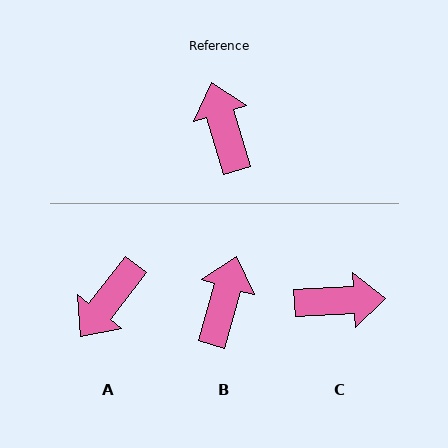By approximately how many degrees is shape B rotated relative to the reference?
Approximately 32 degrees clockwise.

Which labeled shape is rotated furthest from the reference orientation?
A, about 126 degrees away.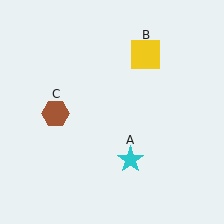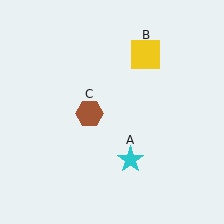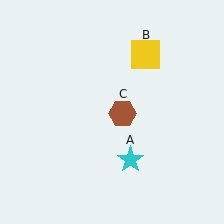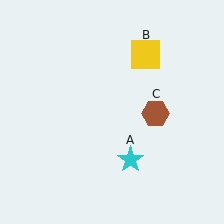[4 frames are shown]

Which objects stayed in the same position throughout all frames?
Cyan star (object A) and yellow square (object B) remained stationary.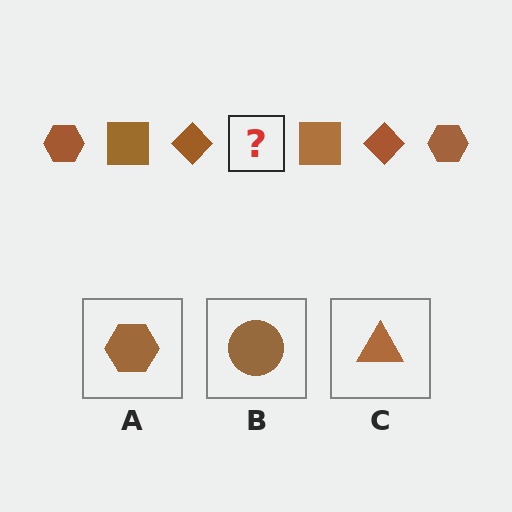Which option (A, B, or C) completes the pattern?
A.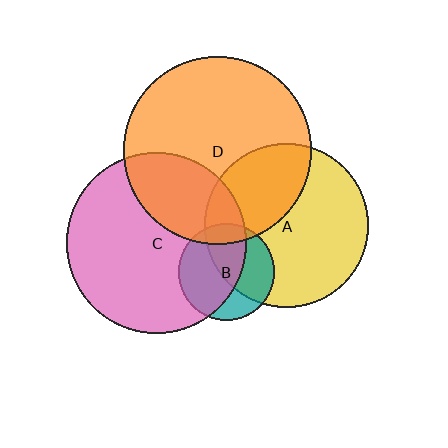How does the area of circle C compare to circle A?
Approximately 1.2 times.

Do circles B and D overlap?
Yes.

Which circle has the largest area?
Circle D (orange).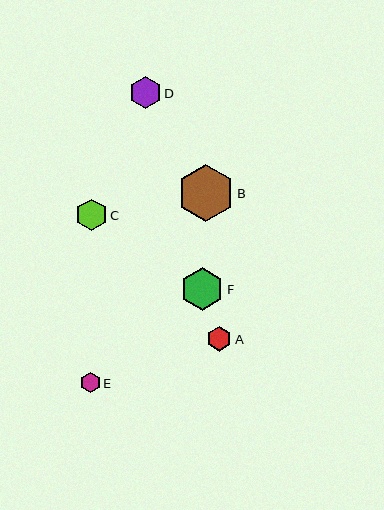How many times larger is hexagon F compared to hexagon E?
Hexagon F is approximately 2.1 times the size of hexagon E.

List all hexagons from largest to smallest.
From largest to smallest: B, F, D, C, A, E.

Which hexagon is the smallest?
Hexagon E is the smallest with a size of approximately 21 pixels.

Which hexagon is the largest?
Hexagon B is the largest with a size of approximately 57 pixels.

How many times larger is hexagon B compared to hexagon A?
Hexagon B is approximately 2.2 times the size of hexagon A.